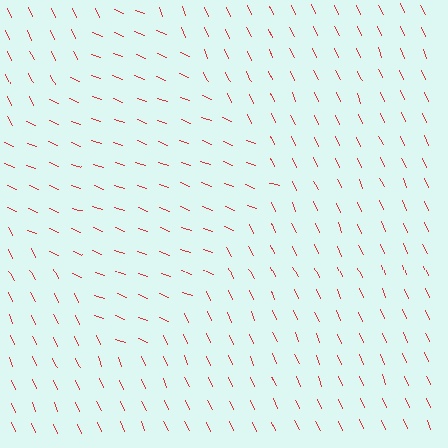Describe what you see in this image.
The image is filled with small red line segments. A diamond region in the image has lines oriented differently from the surrounding lines, creating a visible texture boundary.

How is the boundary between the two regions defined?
The boundary is defined purely by a change in line orientation (approximately 45 degrees difference). All lines are the same color and thickness.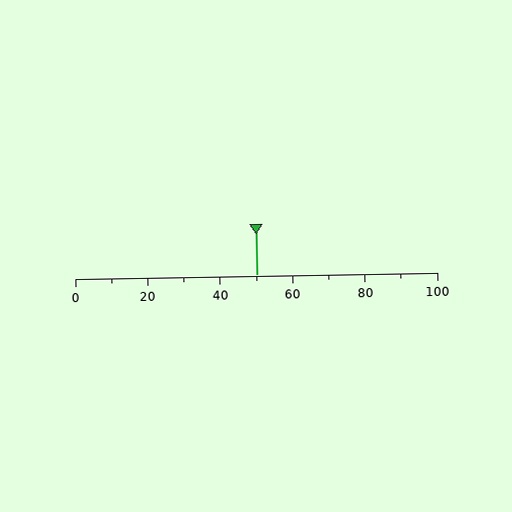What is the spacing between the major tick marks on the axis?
The major ticks are spaced 20 apart.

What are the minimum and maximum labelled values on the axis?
The axis runs from 0 to 100.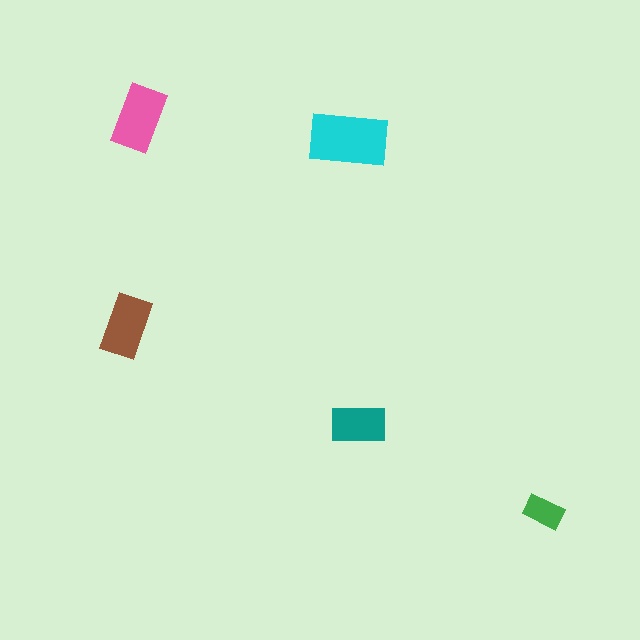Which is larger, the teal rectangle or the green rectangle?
The teal one.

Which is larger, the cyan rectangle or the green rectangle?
The cyan one.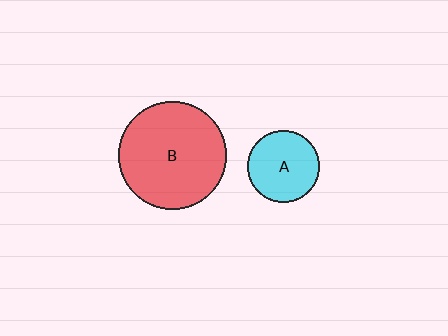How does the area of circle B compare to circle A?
Approximately 2.3 times.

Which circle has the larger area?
Circle B (red).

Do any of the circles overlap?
No, none of the circles overlap.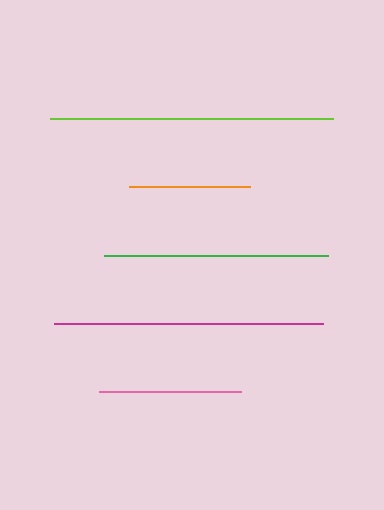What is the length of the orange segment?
The orange segment is approximately 121 pixels long.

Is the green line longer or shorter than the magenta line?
The magenta line is longer than the green line.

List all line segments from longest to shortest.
From longest to shortest: lime, magenta, green, pink, orange.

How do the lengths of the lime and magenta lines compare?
The lime and magenta lines are approximately the same length.